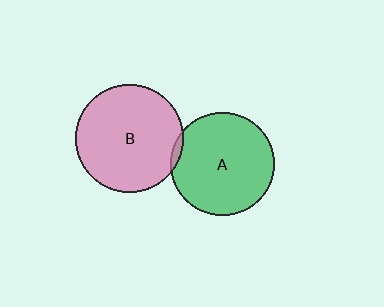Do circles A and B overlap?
Yes.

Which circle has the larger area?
Circle B (pink).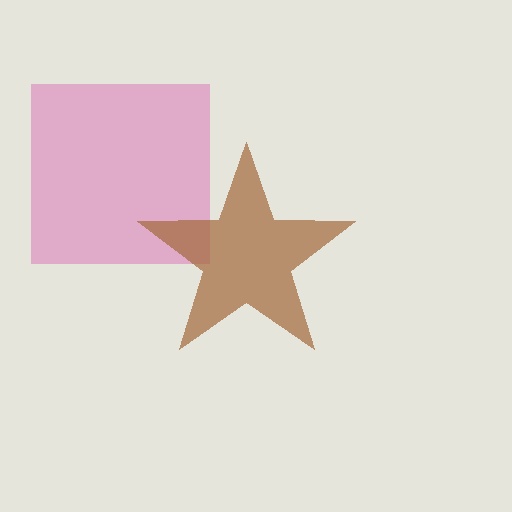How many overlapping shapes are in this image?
There are 2 overlapping shapes in the image.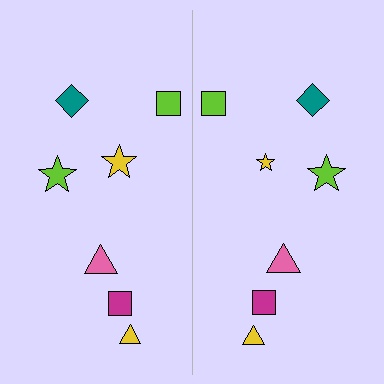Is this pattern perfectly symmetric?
No, the pattern is not perfectly symmetric. The yellow star on the right side has a different size than its mirror counterpart.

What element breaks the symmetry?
The yellow star on the right side has a different size than its mirror counterpart.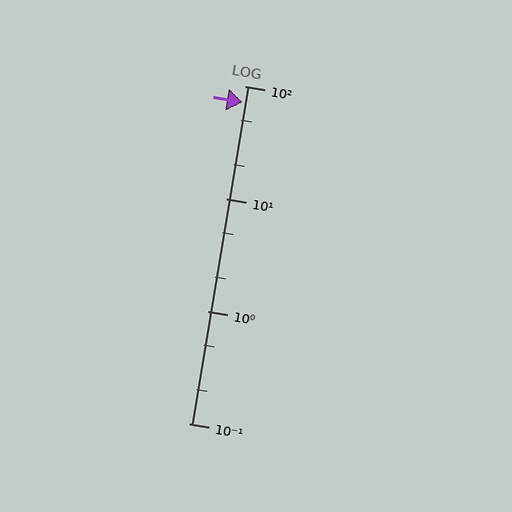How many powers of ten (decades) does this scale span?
The scale spans 3 decades, from 0.1 to 100.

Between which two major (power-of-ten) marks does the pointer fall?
The pointer is between 10 and 100.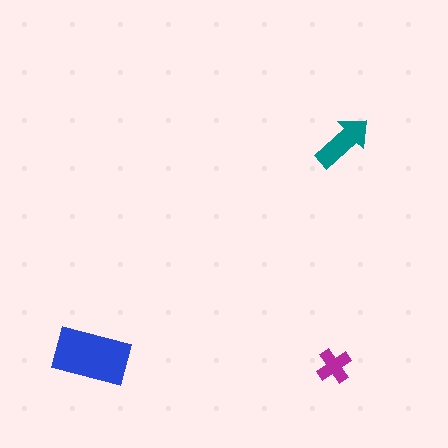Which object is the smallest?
The magenta cross.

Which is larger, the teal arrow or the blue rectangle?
The blue rectangle.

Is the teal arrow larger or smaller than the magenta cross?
Larger.